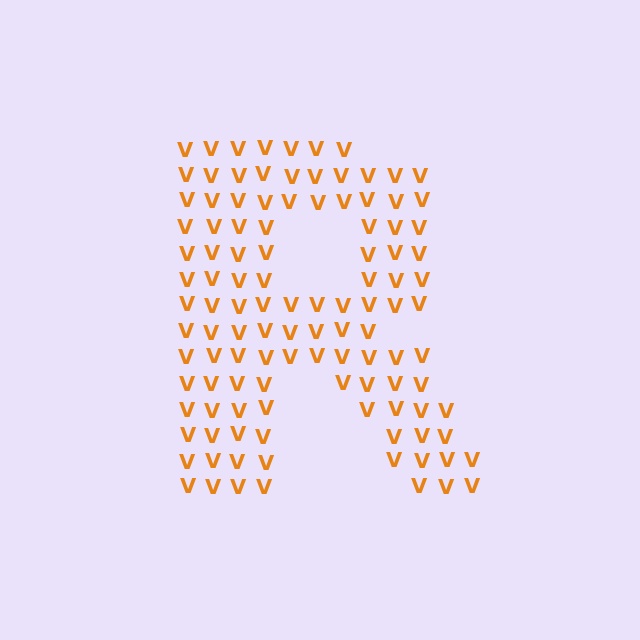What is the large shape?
The large shape is the letter R.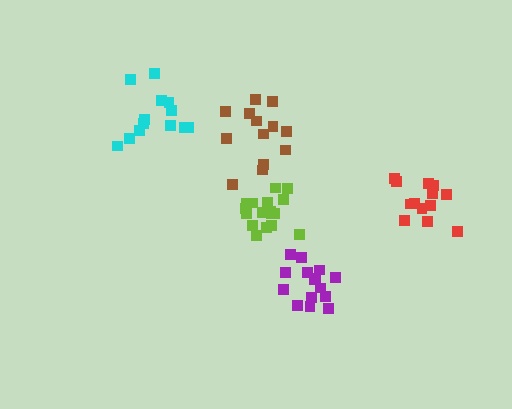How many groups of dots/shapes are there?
There are 5 groups.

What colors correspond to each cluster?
The clusters are colored: cyan, red, purple, brown, lime.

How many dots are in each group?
Group 1: 13 dots, Group 2: 13 dots, Group 3: 15 dots, Group 4: 13 dots, Group 5: 17 dots (71 total).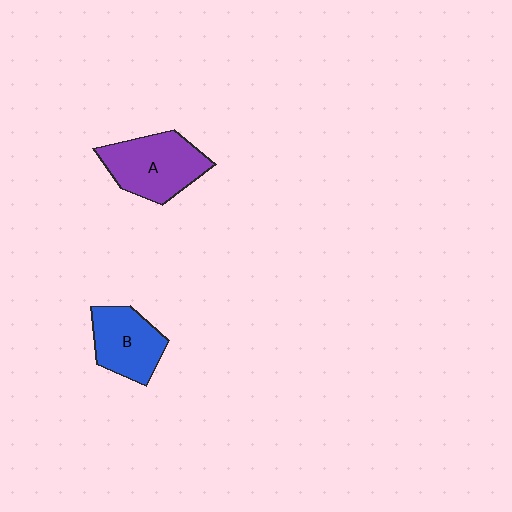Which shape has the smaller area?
Shape B (blue).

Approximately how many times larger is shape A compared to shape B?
Approximately 1.3 times.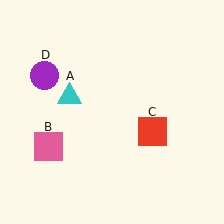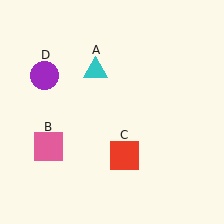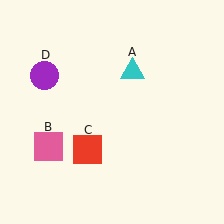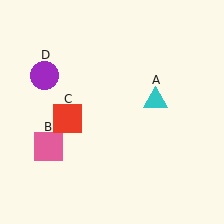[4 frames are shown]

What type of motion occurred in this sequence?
The cyan triangle (object A), red square (object C) rotated clockwise around the center of the scene.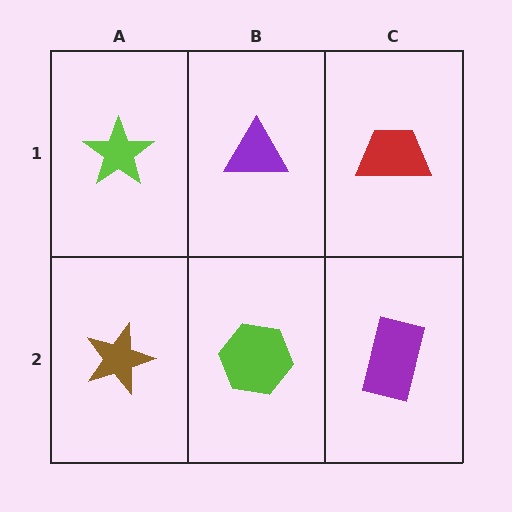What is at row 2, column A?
A brown star.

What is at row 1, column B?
A purple triangle.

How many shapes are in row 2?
3 shapes.